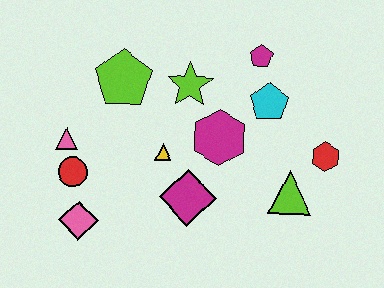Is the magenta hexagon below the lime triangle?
No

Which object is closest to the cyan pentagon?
The magenta pentagon is closest to the cyan pentagon.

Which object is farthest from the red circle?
The red hexagon is farthest from the red circle.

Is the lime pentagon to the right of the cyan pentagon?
No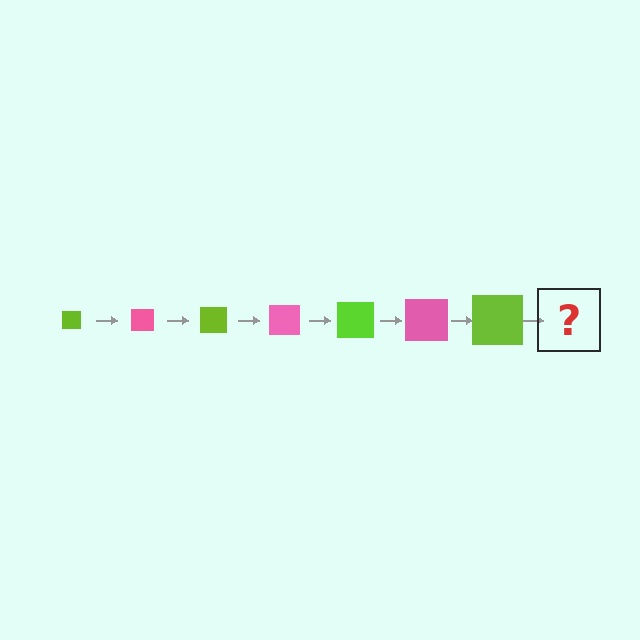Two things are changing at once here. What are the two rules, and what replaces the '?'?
The two rules are that the square grows larger each step and the color cycles through lime and pink. The '?' should be a pink square, larger than the previous one.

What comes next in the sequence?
The next element should be a pink square, larger than the previous one.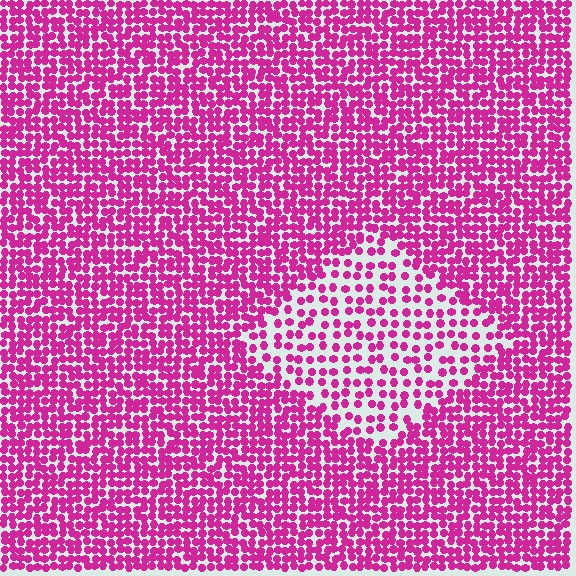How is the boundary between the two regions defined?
The boundary is defined by a change in element density (approximately 2.0x ratio). All elements are the same color, size, and shape.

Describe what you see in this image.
The image contains small magenta elements arranged at two different densities. A diamond-shaped region is visible where the elements are less densely packed than the surrounding area.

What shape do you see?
I see a diamond.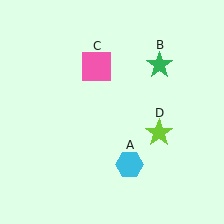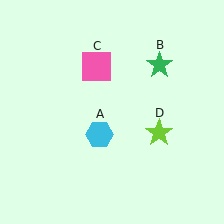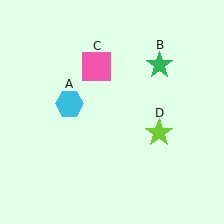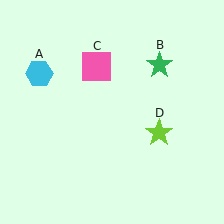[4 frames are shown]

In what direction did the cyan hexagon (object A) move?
The cyan hexagon (object A) moved up and to the left.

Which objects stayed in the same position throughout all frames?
Green star (object B) and pink square (object C) and lime star (object D) remained stationary.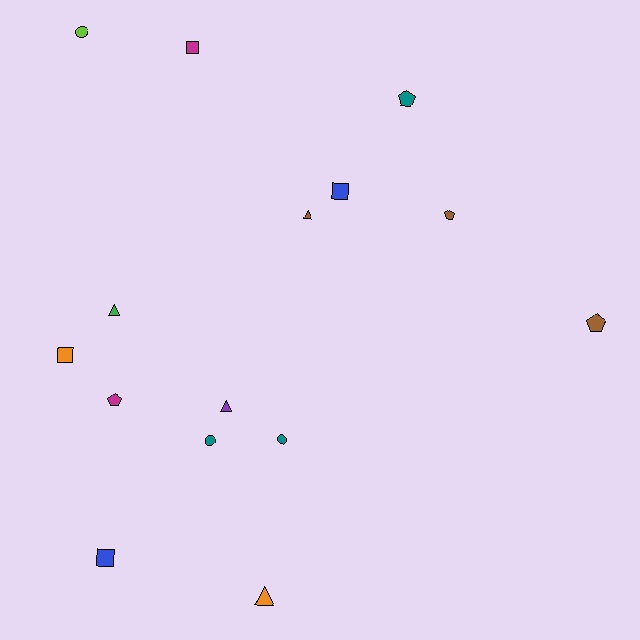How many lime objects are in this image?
There is 1 lime object.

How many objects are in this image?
There are 15 objects.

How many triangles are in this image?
There are 4 triangles.